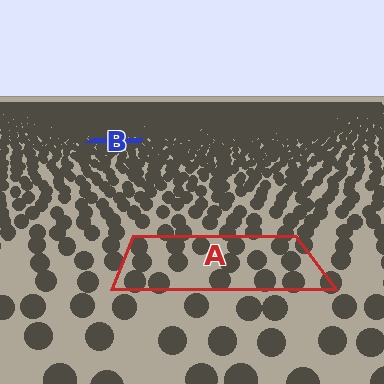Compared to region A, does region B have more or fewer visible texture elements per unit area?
Region B has more texture elements per unit area — they are packed more densely because it is farther away.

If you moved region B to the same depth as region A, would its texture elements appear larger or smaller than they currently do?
They would appear larger. At a closer depth, the same texture elements are projected at a bigger on-screen size.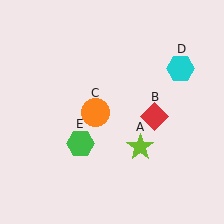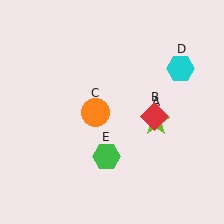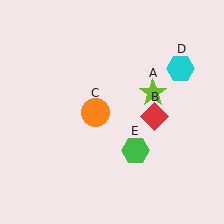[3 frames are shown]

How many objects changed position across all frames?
2 objects changed position: lime star (object A), green hexagon (object E).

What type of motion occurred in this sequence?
The lime star (object A), green hexagon (object E) rotated counterclockwise around the center of the scene.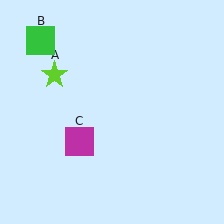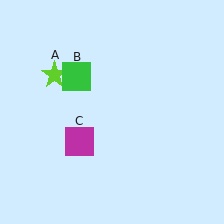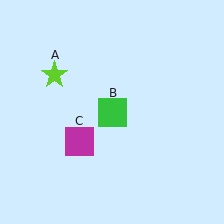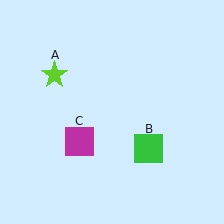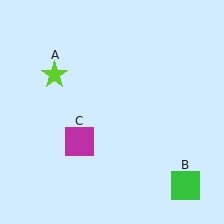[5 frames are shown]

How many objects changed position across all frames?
1 object changed position: green square (object B).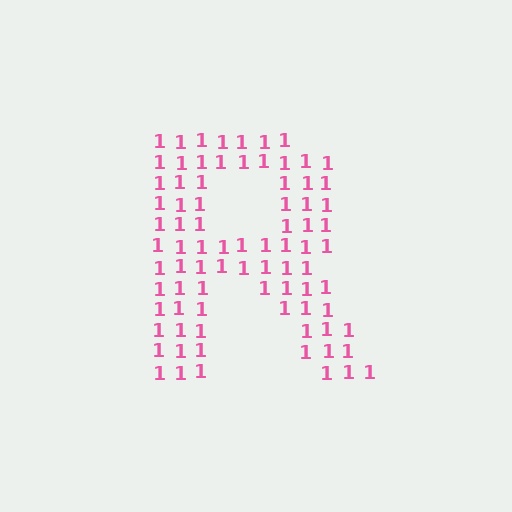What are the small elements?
The small elements are digit 1's.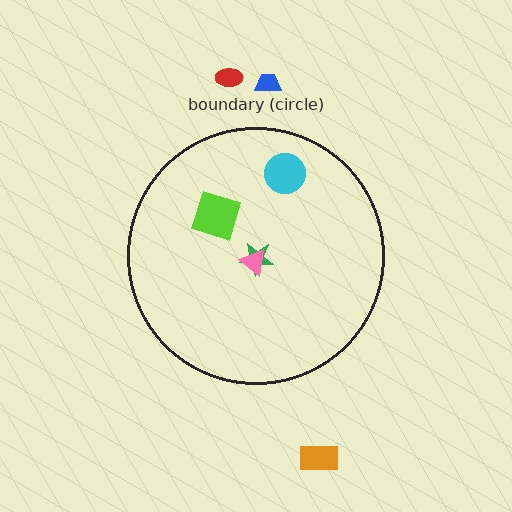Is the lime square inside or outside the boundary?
Inside.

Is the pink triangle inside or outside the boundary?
Inside.